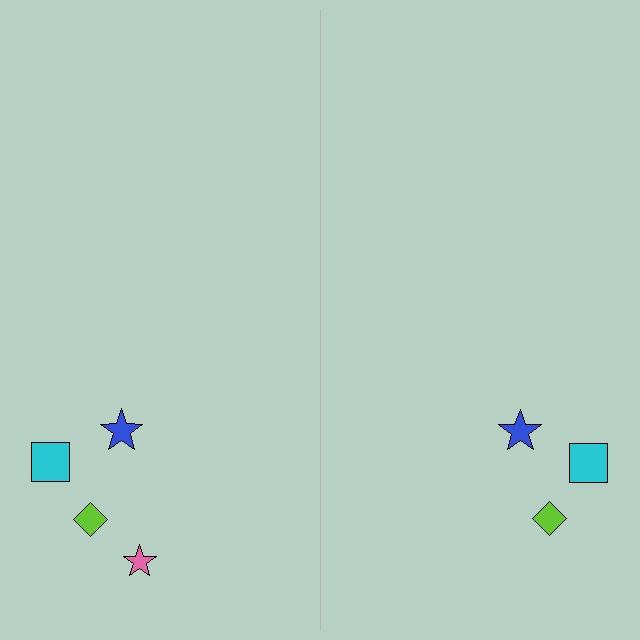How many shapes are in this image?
There are 7 shapes in this image.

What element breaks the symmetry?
A pink star is missing from the right side.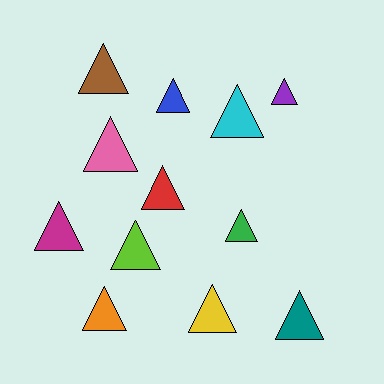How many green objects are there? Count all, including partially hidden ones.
There is 1 green object.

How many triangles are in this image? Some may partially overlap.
There are 12 triangles.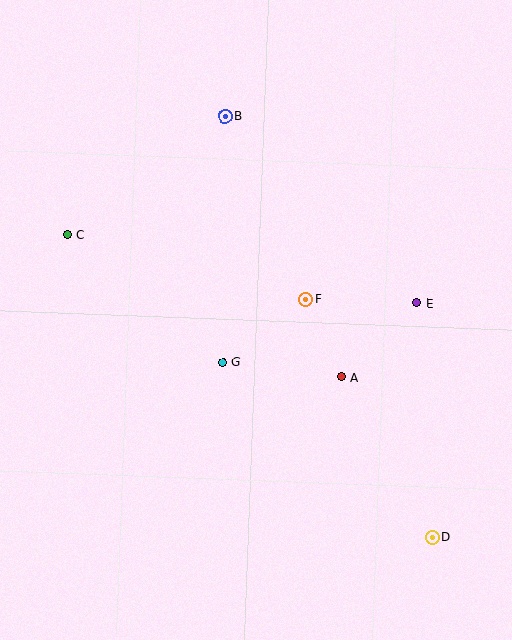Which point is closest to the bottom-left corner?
Point G is closest to the bottom-left corner.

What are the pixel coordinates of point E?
Point E is at (417, 303).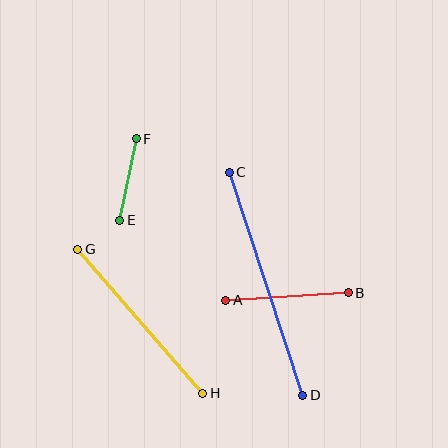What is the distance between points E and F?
The distance is approximately 83 pixels.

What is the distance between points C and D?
The distance is approximately 235 pixels.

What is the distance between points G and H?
The distance is approximately 191 pixels.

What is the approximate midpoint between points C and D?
The midpoint is at approximately (266, 284) pixels.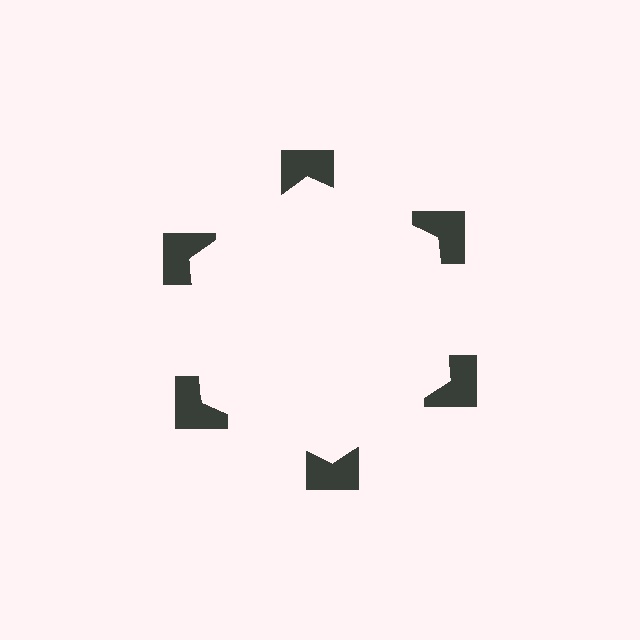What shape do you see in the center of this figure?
An illusory hexagon — its edges are inferred from the aligned wedge cuts in the notched squares, not physically drawn.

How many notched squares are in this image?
There are 6 — one at each vertex of the illusory hexagon.